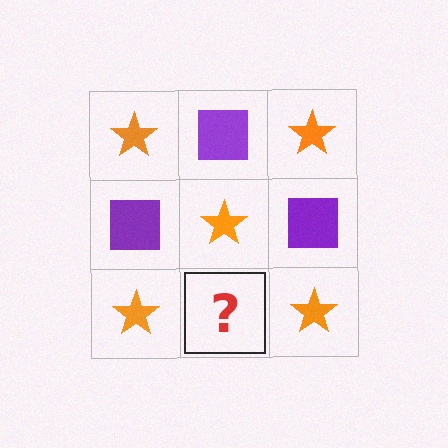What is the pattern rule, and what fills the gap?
The rule is that it alternates orange star and purple square in a checkerboard pattern. The gap should be filled with a purple square.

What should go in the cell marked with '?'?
The missing cell should contain a purple square.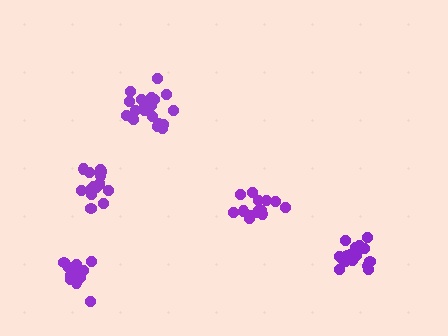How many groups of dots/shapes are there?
There are 5 groups.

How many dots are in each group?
Group 1: 16 dots, Group 2: 20 dots, Group 3: 20 dots, Group 4: 17 dots, Group 5: 16 dots (89 total).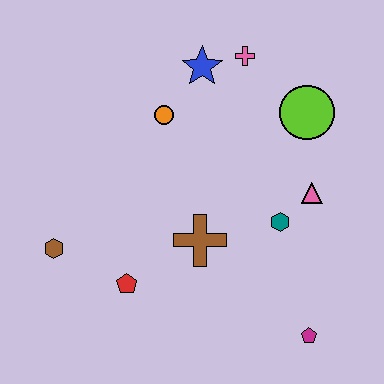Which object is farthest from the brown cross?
The pink cross is farthest from the brown cross.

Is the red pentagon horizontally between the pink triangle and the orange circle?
No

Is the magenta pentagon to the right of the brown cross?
Yes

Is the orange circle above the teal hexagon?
Yes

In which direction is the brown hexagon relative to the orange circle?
The brown hexagon is below the orange circle.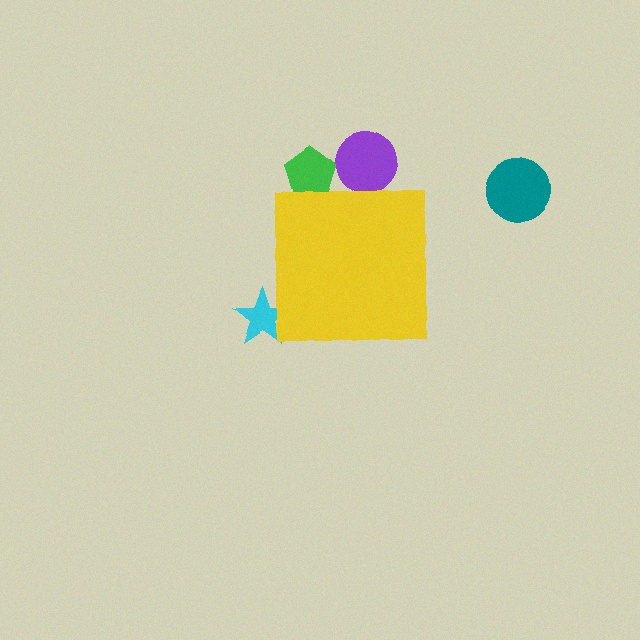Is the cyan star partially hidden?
Yes, the cyan star is partially hidden behind the yellow square.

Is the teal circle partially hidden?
No, the teal circle is fully visible.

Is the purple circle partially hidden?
Yes, the purple circle is partially hidden behind the yellow square.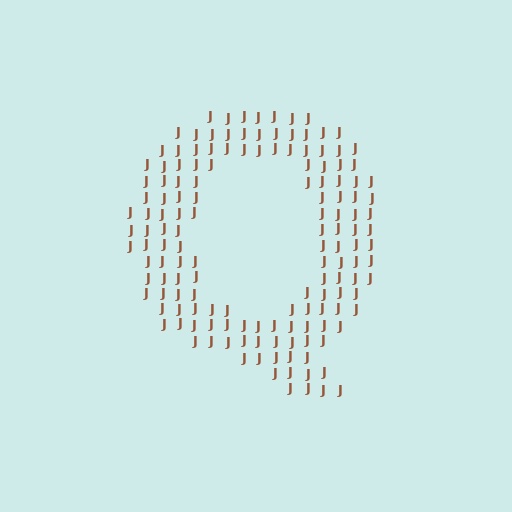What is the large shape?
The large shape is the letter Q.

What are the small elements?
The small elements are letter J's.